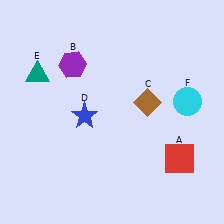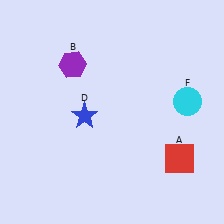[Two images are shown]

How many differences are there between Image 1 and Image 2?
There are 2 differences between the two images.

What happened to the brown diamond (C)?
The brown diamond (C) was removed in Image 2. It was in the top-right area of Image 1.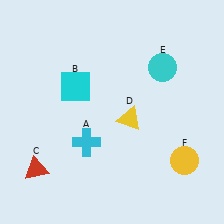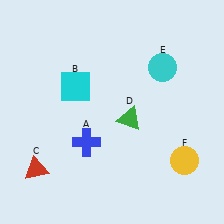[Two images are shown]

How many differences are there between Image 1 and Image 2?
There are 2 differences between the two images.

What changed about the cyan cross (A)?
In Image 1, A is cyan. In Image 2, it changed to blue.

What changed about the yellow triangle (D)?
In Image 1, D is yellow. In Image 2, it changed to green.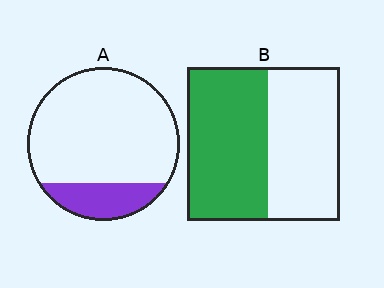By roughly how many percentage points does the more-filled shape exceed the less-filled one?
By roughly 35 percentage points (B over A).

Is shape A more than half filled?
No.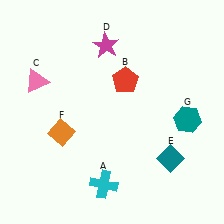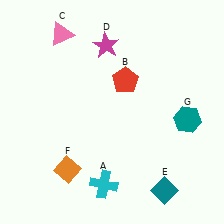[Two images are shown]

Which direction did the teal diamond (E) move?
The teal diamond (E) moved down.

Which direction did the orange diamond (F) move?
The orange diamond (F) moved down.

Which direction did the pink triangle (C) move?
The pink triangle (C) moved up.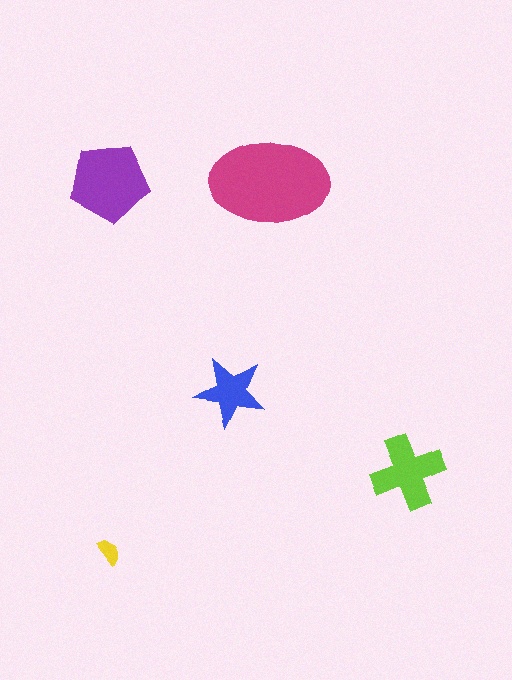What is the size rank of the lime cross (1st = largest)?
3rd.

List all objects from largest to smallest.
The magenta ellipse, the purple pentagon, the lime cross, the blue star, the yellow semicircle.